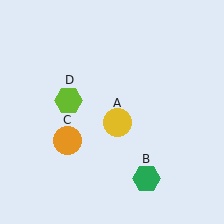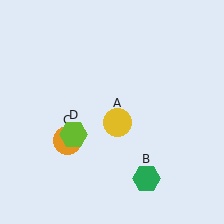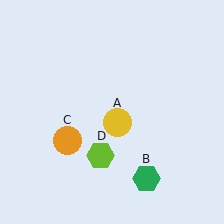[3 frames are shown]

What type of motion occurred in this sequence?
The lime hexagon (object D) rotated counterclockwise around the center of the scene.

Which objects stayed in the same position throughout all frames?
Yellow circle (object A) and green hexagon (object B) and orange circle (object C) remained stationary.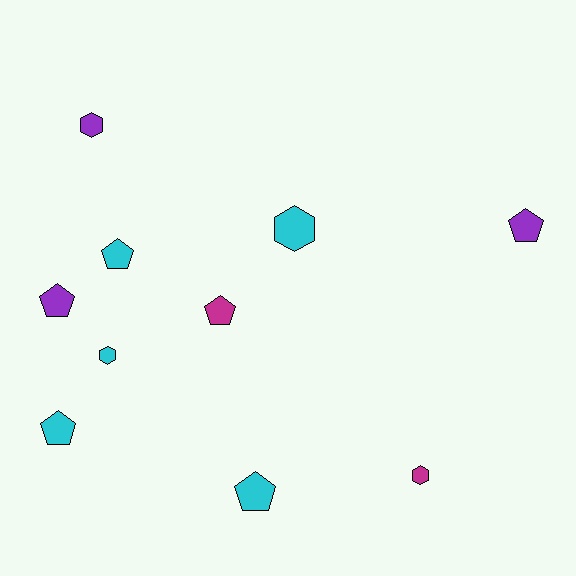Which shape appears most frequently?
Pentagon, with 6 objects.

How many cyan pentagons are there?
There are 3 cyan pentagons.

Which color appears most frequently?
Cyan, with 5 objects.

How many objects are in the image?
There are 10 objects.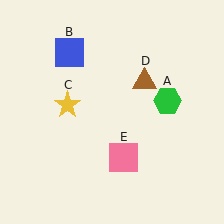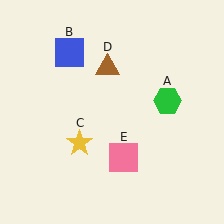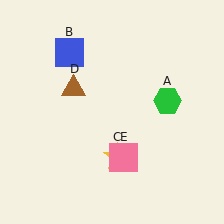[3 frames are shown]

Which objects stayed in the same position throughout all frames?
Green hexagon (object A) and blue square (object B) and pink square (object E) remained stationary.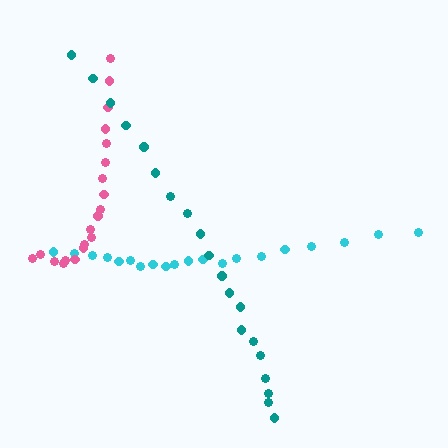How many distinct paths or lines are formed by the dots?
There are 3 distinct paths.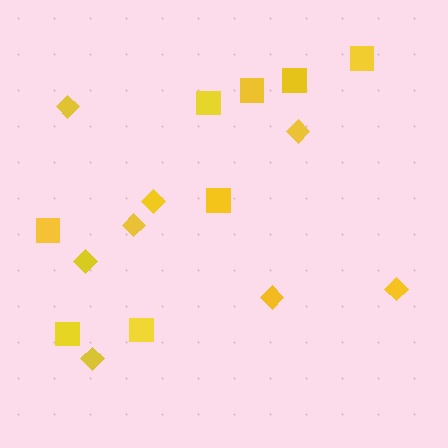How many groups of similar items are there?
There are 2 groups: one group of squares (8) and one group of diamonds (8).